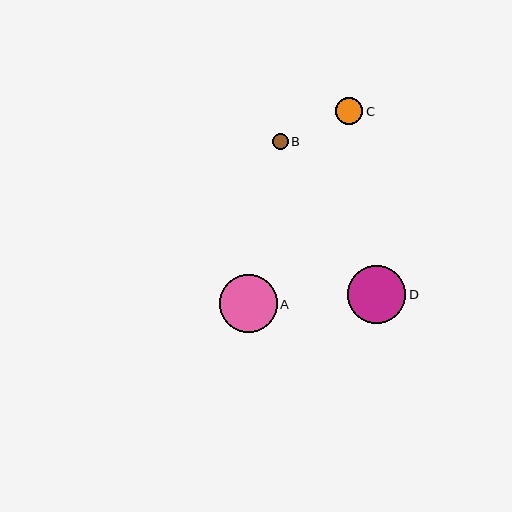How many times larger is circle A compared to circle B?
Circle A is approximately 3.6 times the size of circle B.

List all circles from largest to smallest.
From largest to smallest: A, D, C, B.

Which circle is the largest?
Circle A is the largest with a size of approximately 58 pixels.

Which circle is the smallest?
Circle B is the smallest with a size of approximately 16 pixels.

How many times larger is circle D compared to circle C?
Circle D is approximately 2.1 times the size of circle C.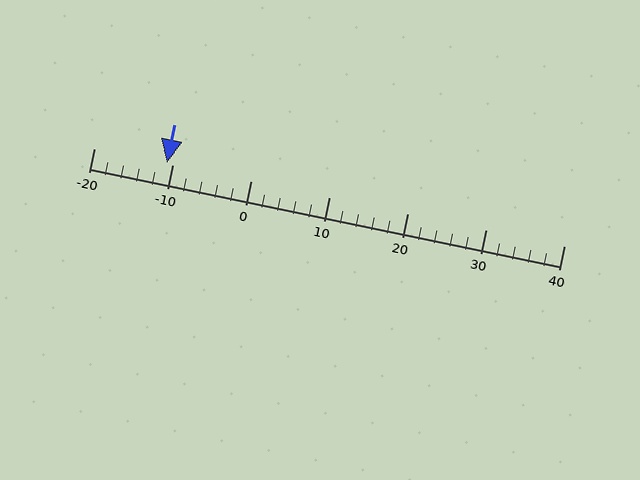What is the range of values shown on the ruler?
The ruler shows values from -20 to 40.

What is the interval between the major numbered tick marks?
The major tick marks are spaced 10 units apart.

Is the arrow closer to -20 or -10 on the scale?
The arrow is closer to -10.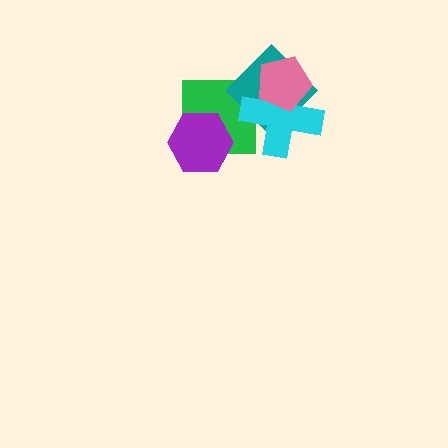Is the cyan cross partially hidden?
Yes, it is partially covered by another shape.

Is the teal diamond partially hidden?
Yes, it is partially covered by another shape.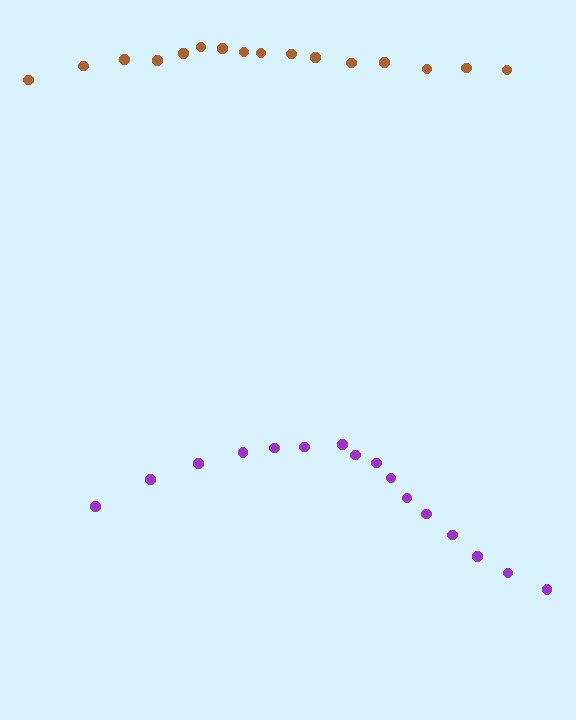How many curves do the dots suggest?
There are 2 distinct paths.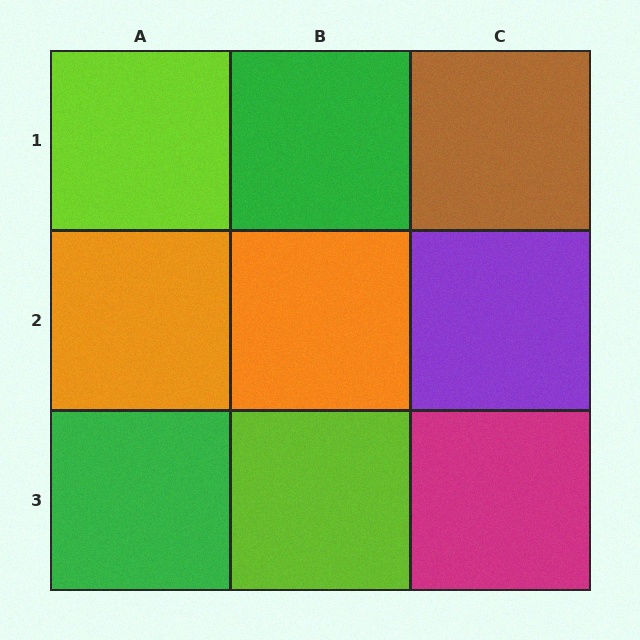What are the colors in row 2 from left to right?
Orange, orange, purple.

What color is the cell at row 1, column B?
Green.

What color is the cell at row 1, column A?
Lime.